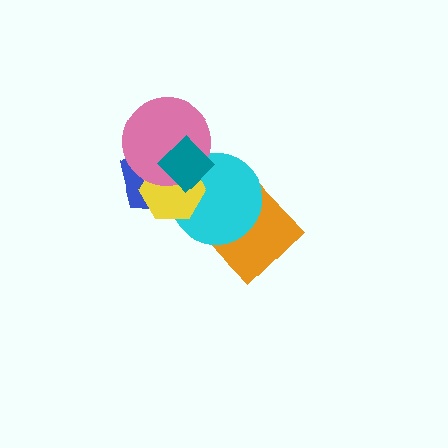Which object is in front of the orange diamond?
The cyan circle is in front of the orange diamond.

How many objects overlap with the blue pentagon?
4 objects overlap with the blue pentagon.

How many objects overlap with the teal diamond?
4 objects overlap with the teal diamond.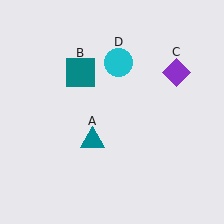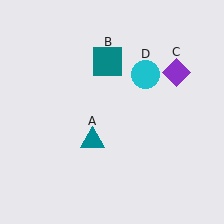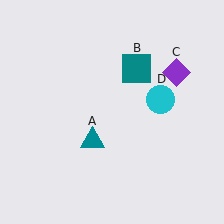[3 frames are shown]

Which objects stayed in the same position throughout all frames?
Teal triangle (object A) and purple diamond (object C) remained stationary.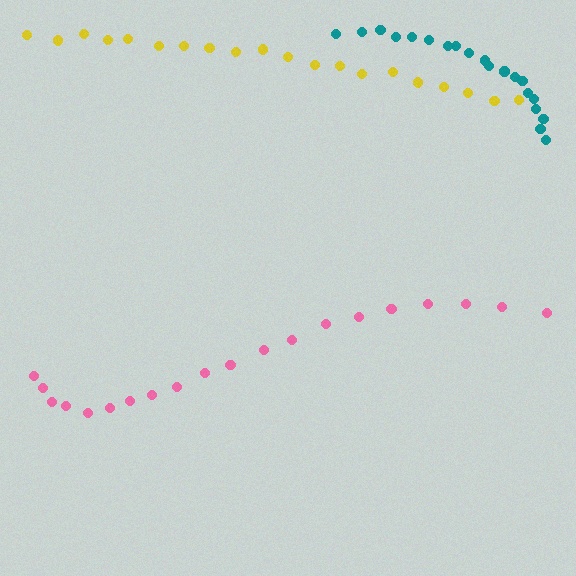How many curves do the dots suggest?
There are 3 distinct paths.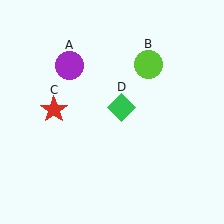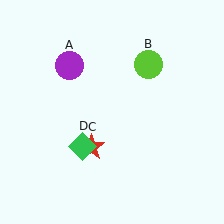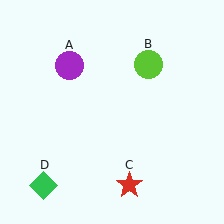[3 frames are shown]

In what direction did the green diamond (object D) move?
The green diamond (object D) moved down and to the left.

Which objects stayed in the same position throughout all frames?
Purple circle (object A) and lime circle (object B) remained stationary.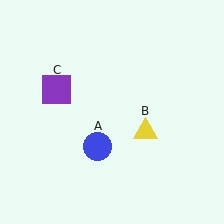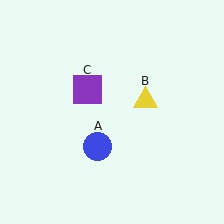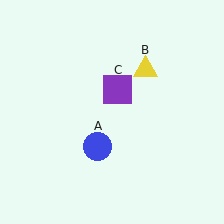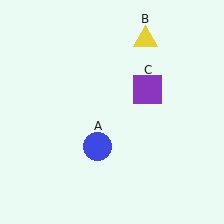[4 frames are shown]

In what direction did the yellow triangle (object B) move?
The yellow triangle (object B) moved up.